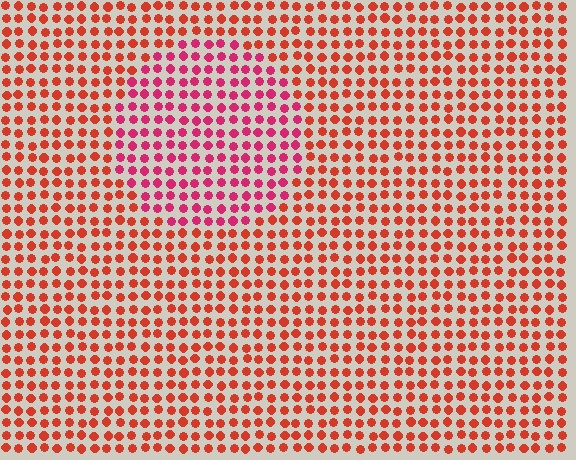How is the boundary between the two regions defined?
The boundary is defined purely by a slight shift in hue (about 32 degrees). Spacing, size, and orientation are identical on both sides.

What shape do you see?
I see a circle.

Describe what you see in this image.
The image is filled with small red elements in a uniform arrangement. A circle-shaped region is visible where the elements are tinted to a slightly different hue, forming a subtle color boundary.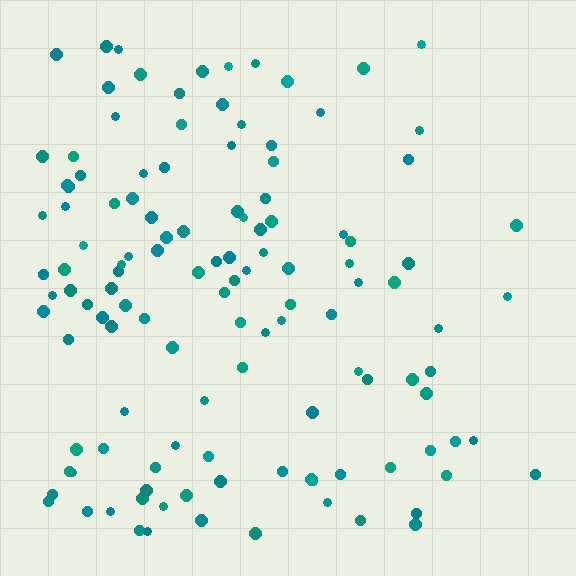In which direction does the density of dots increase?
From right to left, with the left side densest.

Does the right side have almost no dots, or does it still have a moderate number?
Still a moderate number, just noticeably fewer than the left.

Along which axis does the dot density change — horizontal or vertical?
Horizontal.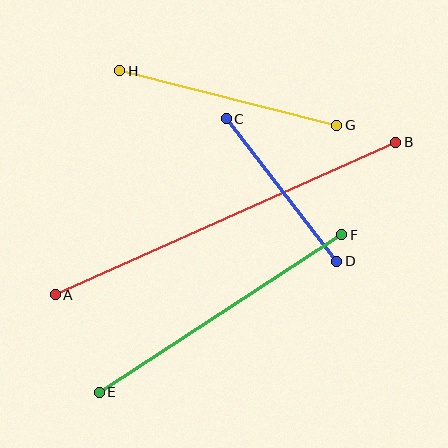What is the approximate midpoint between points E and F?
The midpoint is at approximately (220, 313) pixels.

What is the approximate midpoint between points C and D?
The midpoint is at approximately (281, 190) pixels.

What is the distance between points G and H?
The distance is approximately 224 pixels.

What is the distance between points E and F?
The distance is approximately 290 pixels.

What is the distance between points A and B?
The distance is approximately 373 pixels.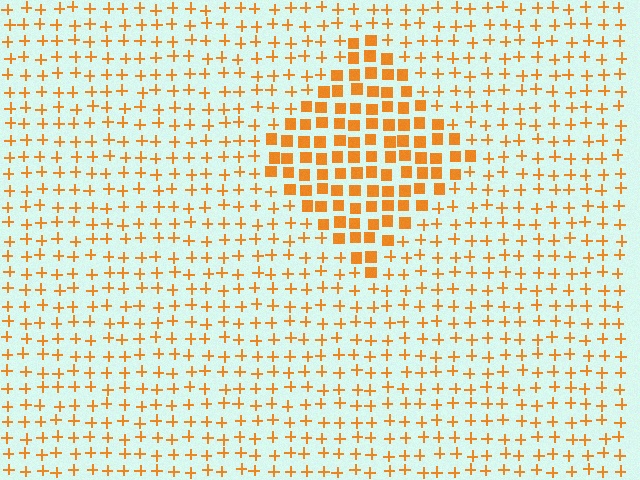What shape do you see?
I see a diamond.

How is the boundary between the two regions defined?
The boundary is defined by a change in element shape: squares inside vs. plus signs outside. All elements share the same color and spacing.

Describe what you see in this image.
The image is filled with small orange elements arranged in a uniform grid. A diamond-shaped region contains squares, while the surrounding area contains plus signs. The boundary is defined purely by the change in element shape.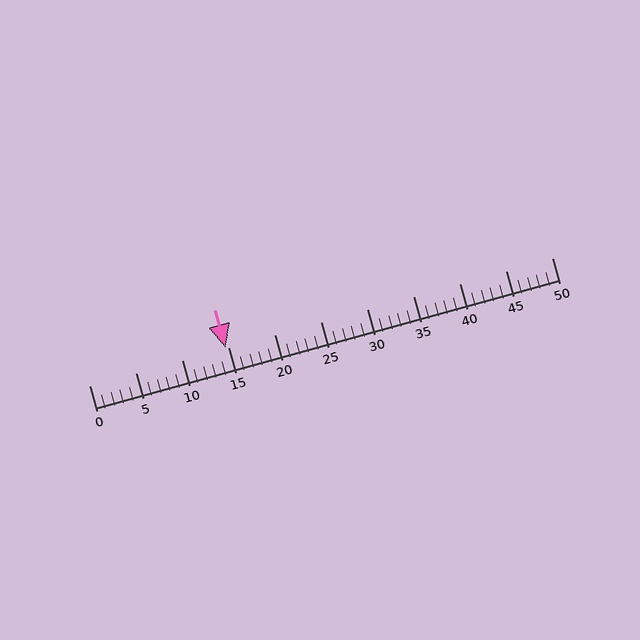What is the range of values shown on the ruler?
The ruler shows values from 0 to 50.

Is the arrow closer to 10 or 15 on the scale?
The arrow is closer to 15.